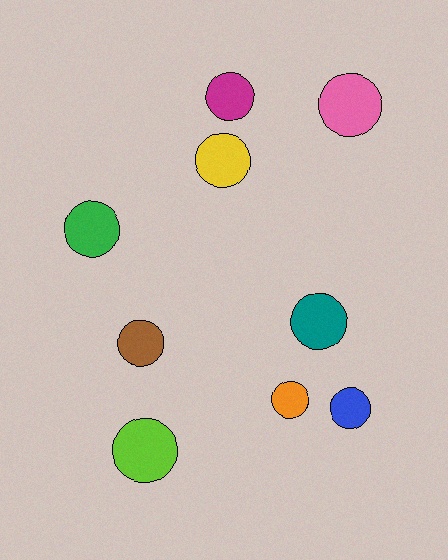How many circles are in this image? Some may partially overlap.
There are 9 circles.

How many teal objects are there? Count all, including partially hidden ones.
There is 1 teal object.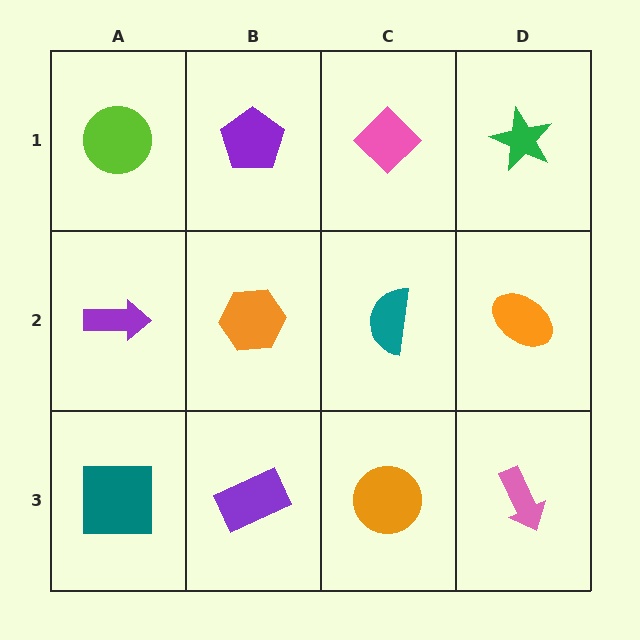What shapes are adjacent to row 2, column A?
A lime circle (row 1, column A), a teal square (row 3, column A), an orange hexagon (row 2, column B).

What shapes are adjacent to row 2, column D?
A green star (row 1, column D), a pink arrow (row 3, column D), a teal semicircle (row 2, column C).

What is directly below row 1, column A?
A purple arrow.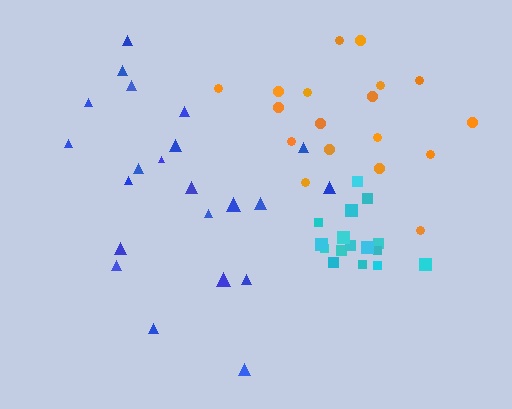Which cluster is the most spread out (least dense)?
Orange.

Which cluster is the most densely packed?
Cyan.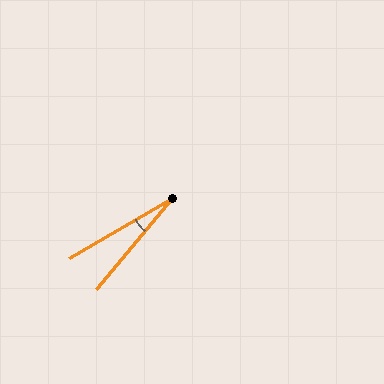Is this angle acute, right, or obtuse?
It is acute.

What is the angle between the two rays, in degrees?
Approximately 20 degrees.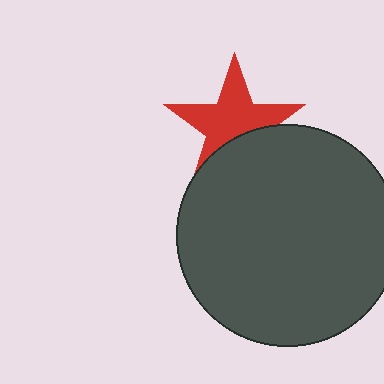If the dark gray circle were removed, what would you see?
You would see the complete red star.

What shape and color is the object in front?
The object in front is a dark gray circle.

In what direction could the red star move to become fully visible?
The red star could move up. That would shift it out from behind the dark gray circle entirely.